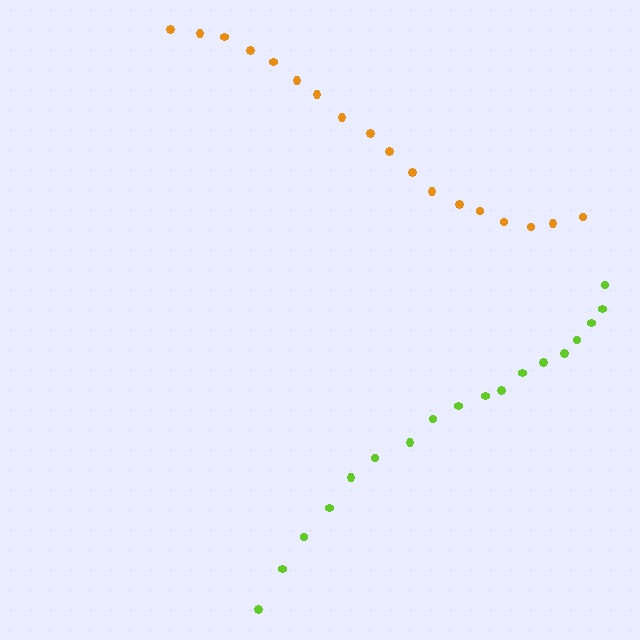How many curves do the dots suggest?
There are 2 distinct paths.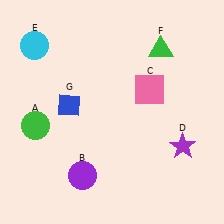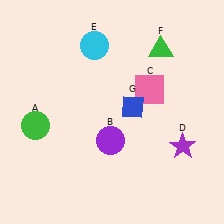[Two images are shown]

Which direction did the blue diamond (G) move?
The blue diamond (G) moved right.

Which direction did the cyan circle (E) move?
The cyan circle (E) moved right.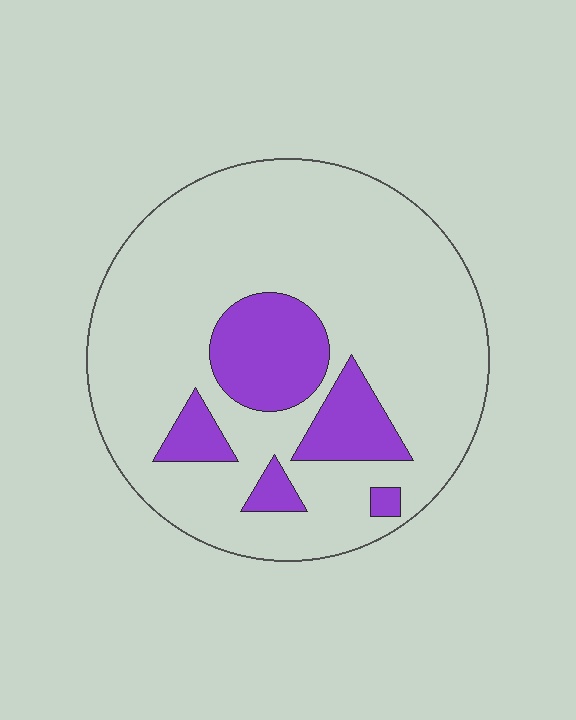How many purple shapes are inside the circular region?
5.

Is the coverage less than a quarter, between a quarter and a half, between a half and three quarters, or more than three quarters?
Less than a quarter.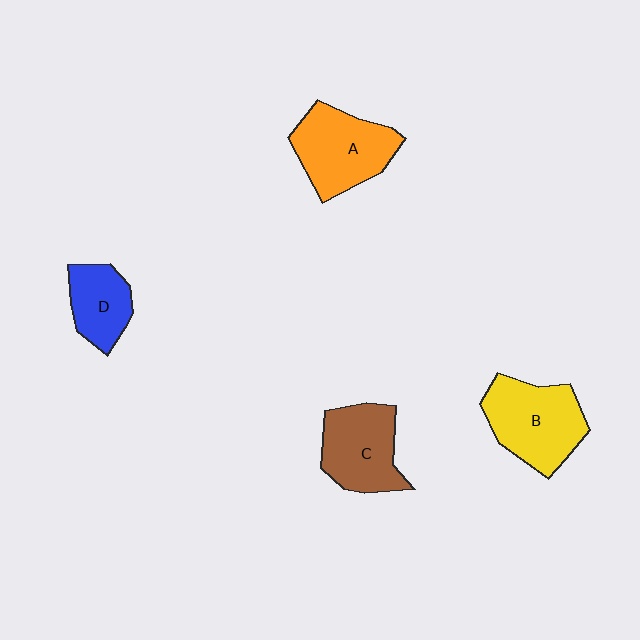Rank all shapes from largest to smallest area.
From largest to smallest: B (yellow), A (orange), C (brown), D (blue).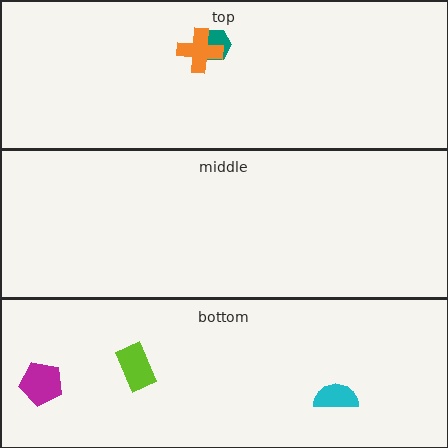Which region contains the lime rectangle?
The bottom region.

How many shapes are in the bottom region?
3.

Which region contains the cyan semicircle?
The bottom region.